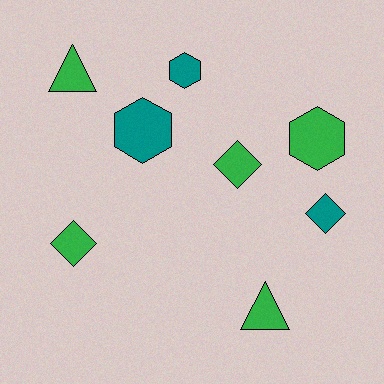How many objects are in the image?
There are 8 objects.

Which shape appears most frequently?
Hexagon, with 3 objects.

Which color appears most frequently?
Green, with 5 objects.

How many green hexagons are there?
There is 1 green hexagon.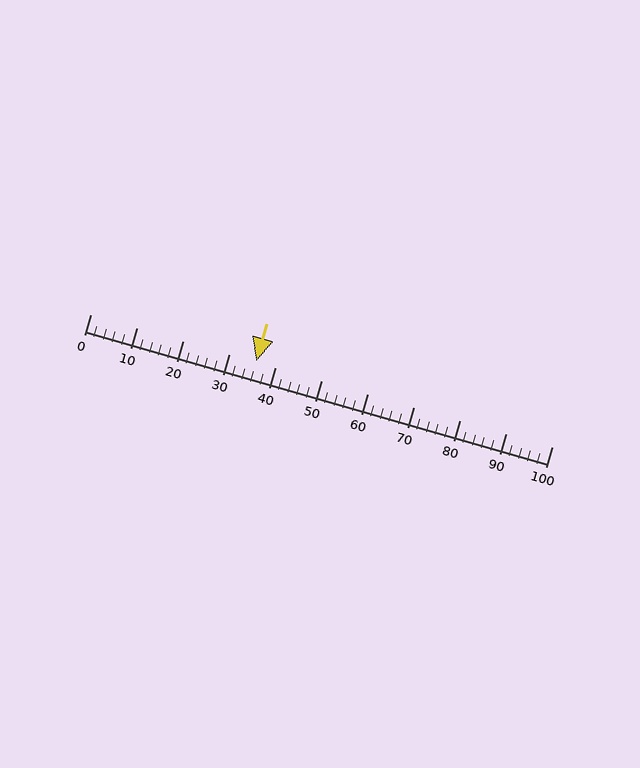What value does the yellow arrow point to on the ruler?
The yellow arrow points to approximately 36.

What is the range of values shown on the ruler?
The ruler shows values from 0 to 100.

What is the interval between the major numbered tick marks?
The major tick marks are spaced 10 units apart.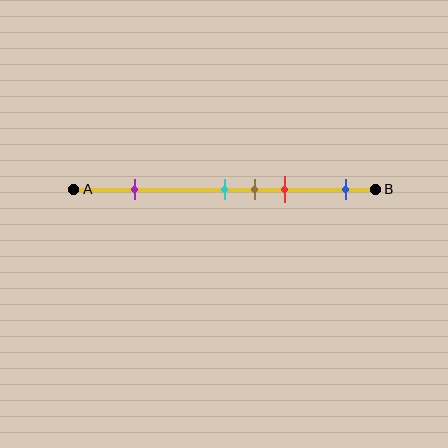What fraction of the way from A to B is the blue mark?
The blue mark is approximately 90% (0.9) of the way from A to B.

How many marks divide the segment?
There are 5 marks dividing the segment.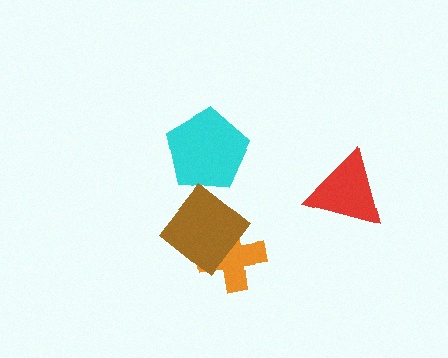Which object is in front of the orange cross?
The brown diamond is in front of the orange cross.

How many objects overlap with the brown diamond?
1 object overlaps with the brown diamond.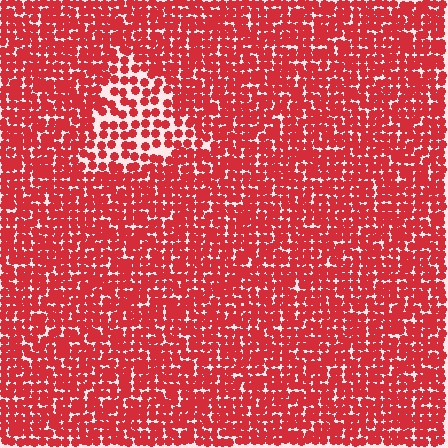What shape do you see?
I see a triangle.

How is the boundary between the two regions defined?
The boundary is defined by a change in element density (approximately 1.9x ratio). All elements are the same color, size, and shape.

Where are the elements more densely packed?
The elements are more densely packed outside the triangle boundary.